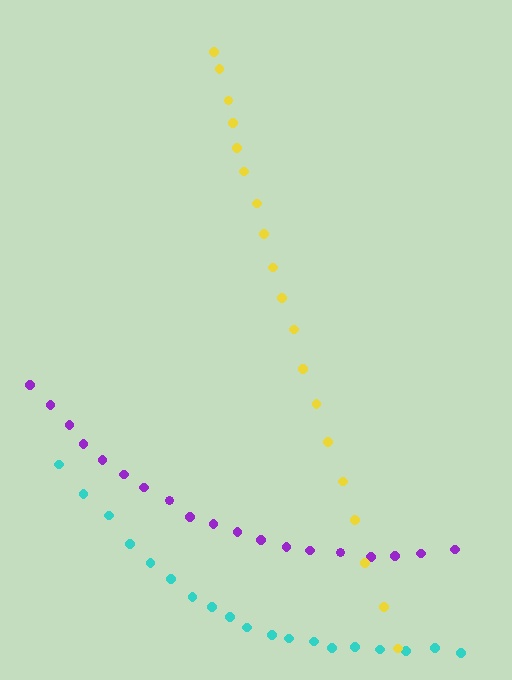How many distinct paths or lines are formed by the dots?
There are 3 distinct paths.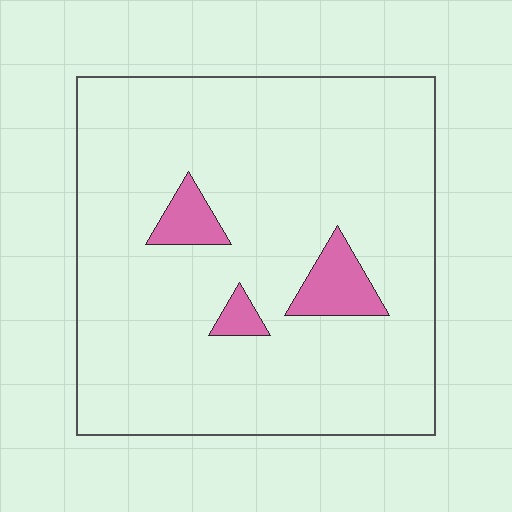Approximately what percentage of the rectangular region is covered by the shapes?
Approximately 10%.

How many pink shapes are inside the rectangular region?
3.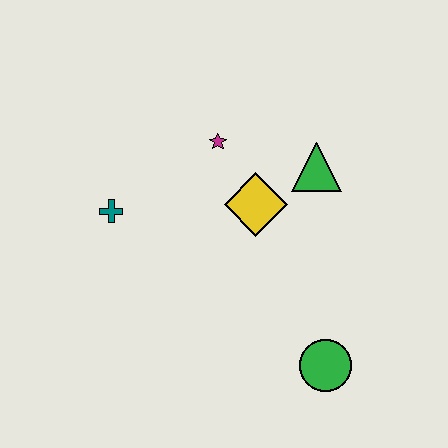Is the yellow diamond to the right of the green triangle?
No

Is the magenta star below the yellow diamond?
No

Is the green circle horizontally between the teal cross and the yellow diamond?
No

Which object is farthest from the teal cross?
The green circle is farthest from the teal cross.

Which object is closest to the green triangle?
The yellow diamond is closest to the green triangle.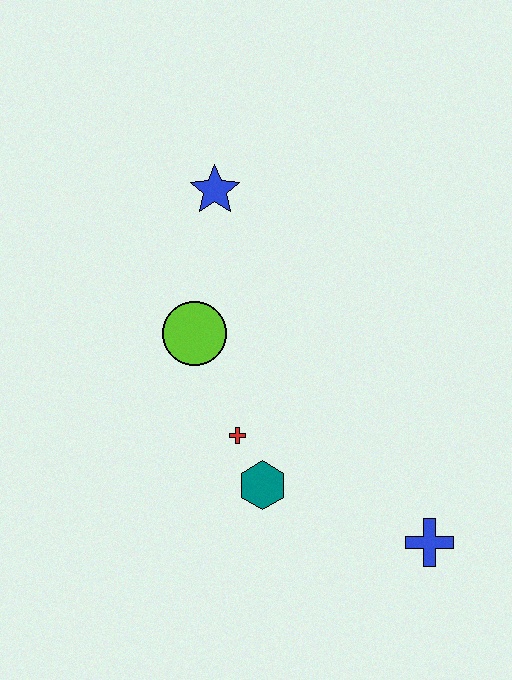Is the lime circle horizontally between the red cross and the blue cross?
No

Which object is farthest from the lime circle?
The blue cross is farthest from the lime circle.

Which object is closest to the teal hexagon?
The red cross is closest to the teal hexagon.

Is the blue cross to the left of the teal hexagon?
No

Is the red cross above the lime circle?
No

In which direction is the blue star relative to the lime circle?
The blue star is above the lime circle.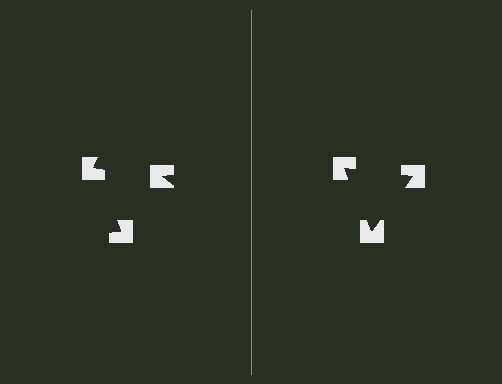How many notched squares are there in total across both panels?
6 — 3 on each side.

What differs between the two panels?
The notched squares are positioned identically on both sides; only the wedge orientations differ. On the right they align to a triangle; on the left they are misaligned.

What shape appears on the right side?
An illusory triangle.